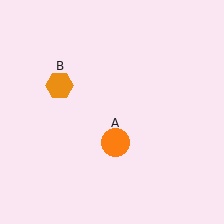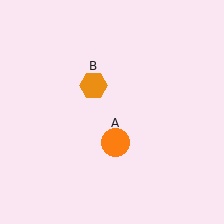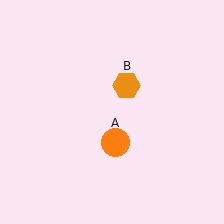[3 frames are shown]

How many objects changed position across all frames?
1 object changed position: orange hexagon (object B).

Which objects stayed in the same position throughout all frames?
Orange circle (object A) remained stationary.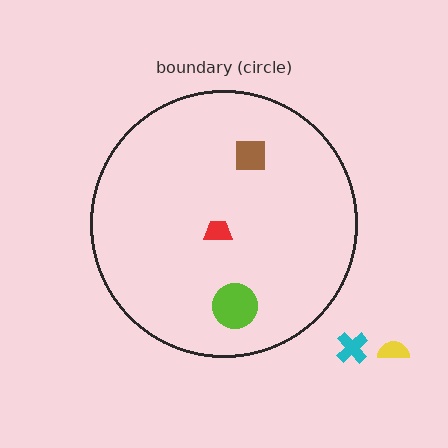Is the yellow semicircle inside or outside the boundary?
Outside.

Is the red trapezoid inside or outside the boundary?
Inside.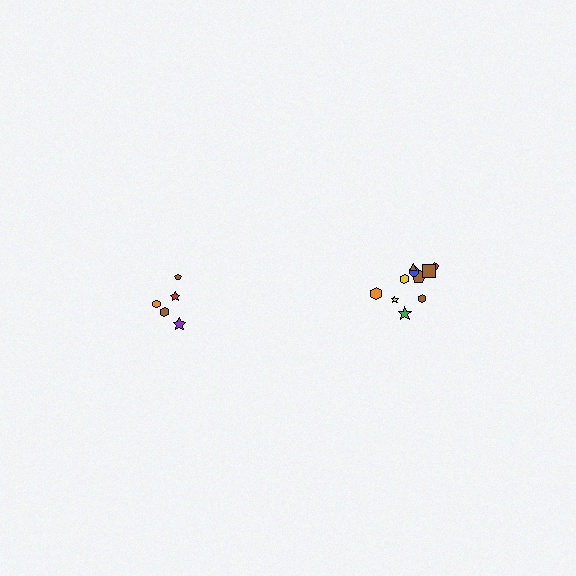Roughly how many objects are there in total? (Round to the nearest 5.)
Roughly 15 objects in total.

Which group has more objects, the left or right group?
The right group.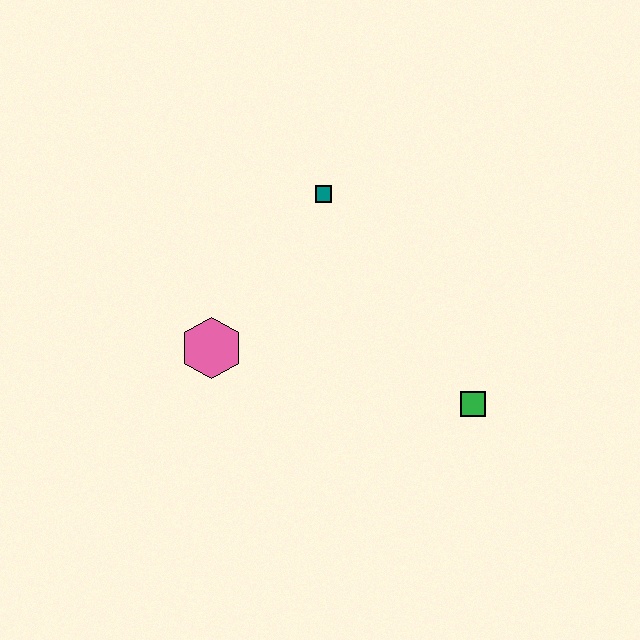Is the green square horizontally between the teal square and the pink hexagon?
No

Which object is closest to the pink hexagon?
The teal square is closest to the pink hexagon.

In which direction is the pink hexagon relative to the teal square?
The pink hexagon is below the teal square.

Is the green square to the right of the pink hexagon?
Yes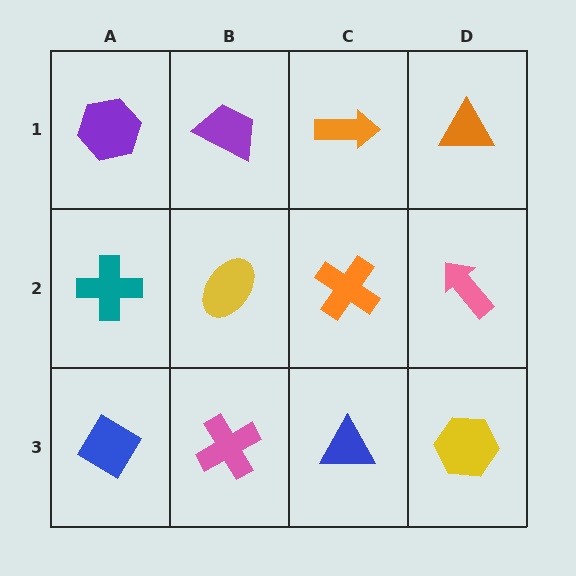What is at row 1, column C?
An orange arrow.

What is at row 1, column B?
A purple trapezoid.